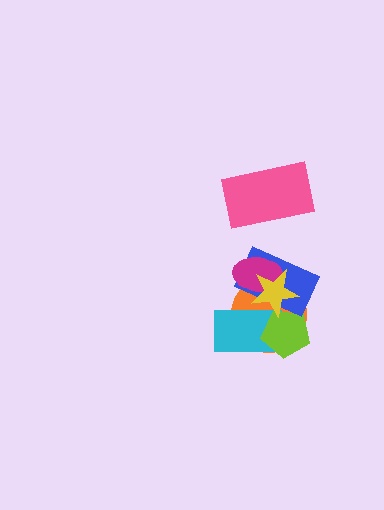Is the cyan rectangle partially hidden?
Yes, it is partially covered by another shape.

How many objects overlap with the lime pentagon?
4 objects overlap with the lime pentagon.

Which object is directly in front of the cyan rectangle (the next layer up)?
The lime pentagon is directly in front of the cyan rectangle.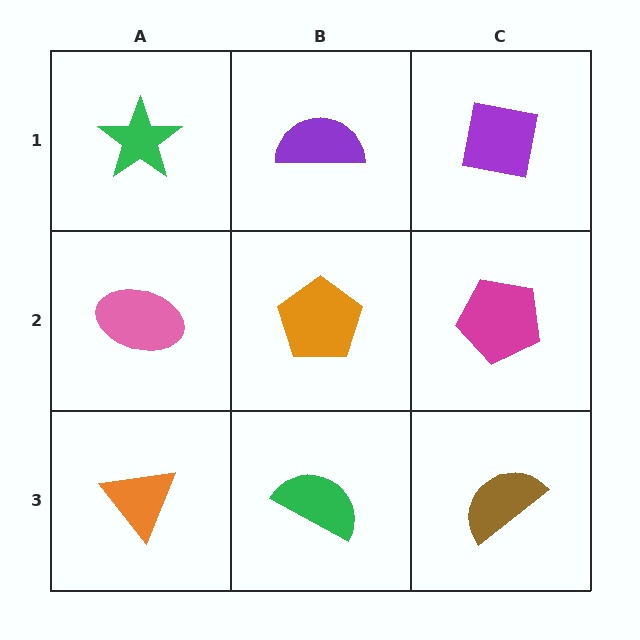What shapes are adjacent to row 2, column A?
A green star (row 1, column A), an orange triangle (row 3, column A), an orange pentagon (row 2, column B).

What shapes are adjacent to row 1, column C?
A magenta pentagon (row 2, column C), a purple semicircle (row 1, column B).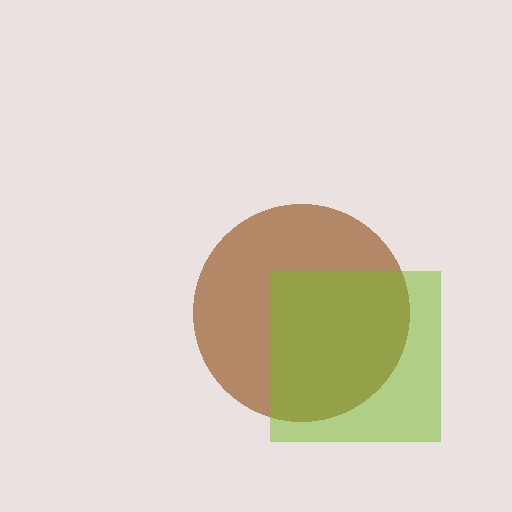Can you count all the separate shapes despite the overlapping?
Yes, there are 2 separate shapes.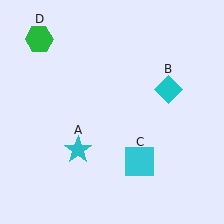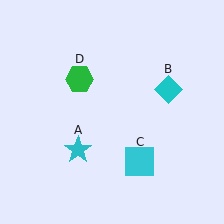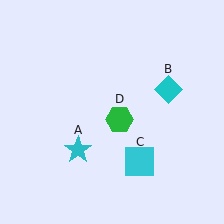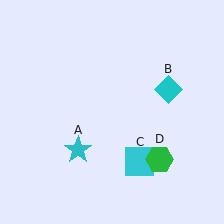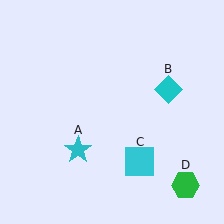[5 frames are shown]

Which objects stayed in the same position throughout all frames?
Cyan star (object A) and cyan diamond (object B) and cyan square (object C) remained stationary.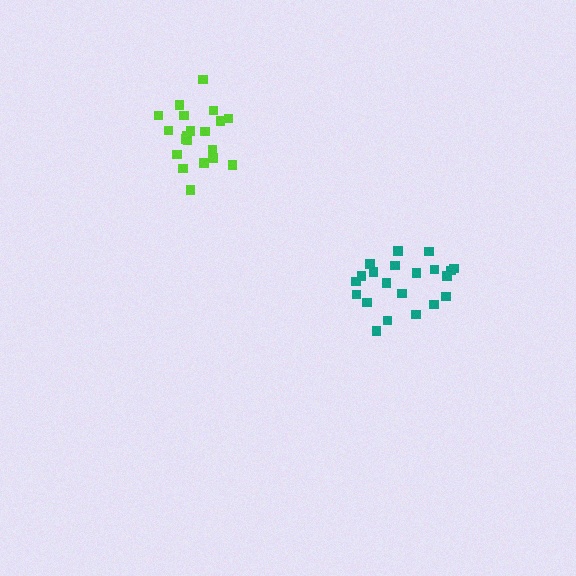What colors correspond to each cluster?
The clusters are colored: teal, lime.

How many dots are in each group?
Group 1: 21 dots, Group 2: 20 dots (41 total).